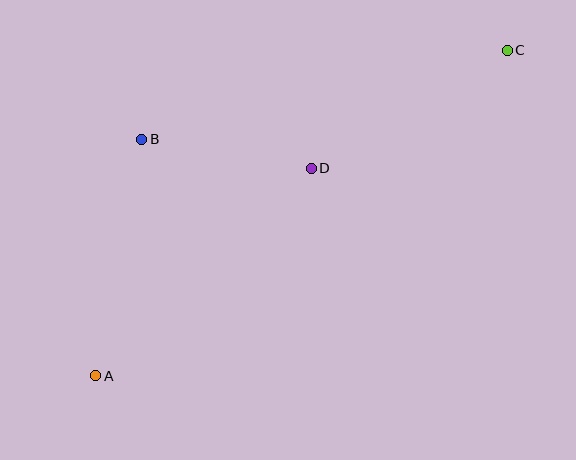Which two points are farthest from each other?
Points A and C are farthest from each other.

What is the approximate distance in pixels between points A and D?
The distance between A and D is approximately 299 pixels.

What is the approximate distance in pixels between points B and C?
The distance between B and C is approximately 376 pixels.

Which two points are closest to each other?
Points B and D are closest to each other.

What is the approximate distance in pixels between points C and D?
The distance between C and D is approximately 229 pixels.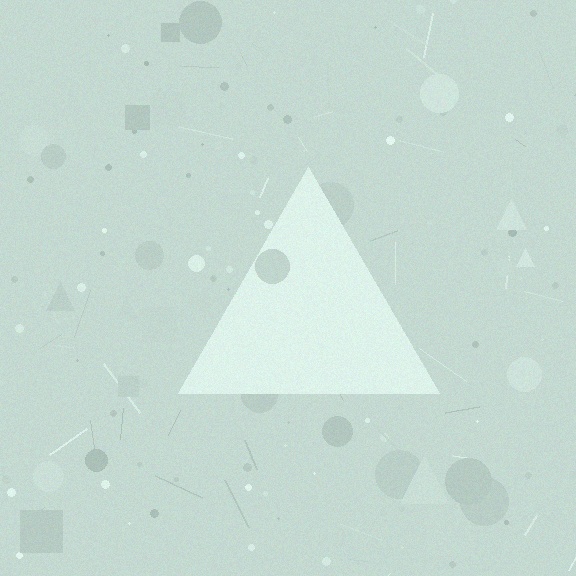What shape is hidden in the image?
A triangle is hidden in the image.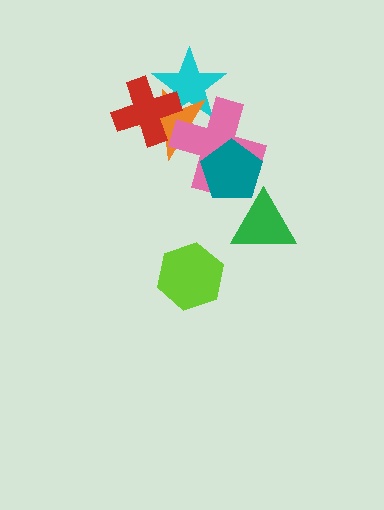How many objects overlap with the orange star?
3 objects overlap with the orange star.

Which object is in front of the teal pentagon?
The green triangle is in front of the teal pentagon.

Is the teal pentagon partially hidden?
Yes, it is partially covered by another shape.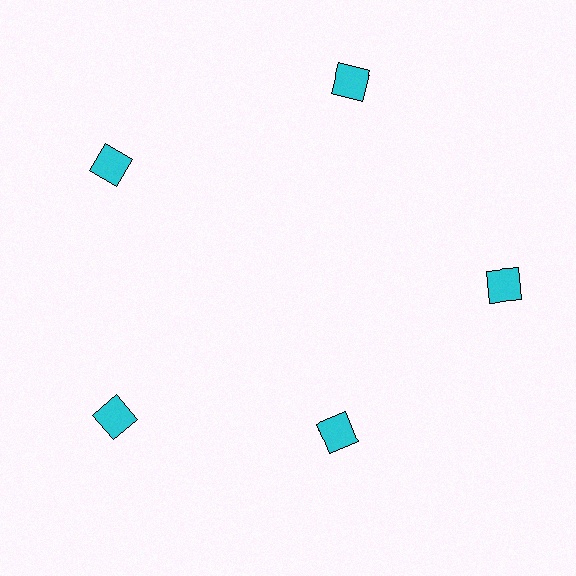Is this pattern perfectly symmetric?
No. The 5 cyan squares are arranged in a ring, but one element near the 5 o'clock position is pulled inward toward the center, breaking the 5-fold rotational symmetry.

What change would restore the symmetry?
The symmetry would be restored by moving it outward, back onto the ring so that all 5 squares sit at equal angles and equal distance from the center.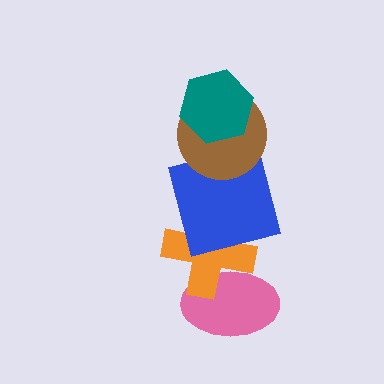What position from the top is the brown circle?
The brown circle is 2nd from the top.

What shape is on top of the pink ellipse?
The orange cross is on top of the pink ellipse.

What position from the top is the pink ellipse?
The pink ellipse is 5th from the top.